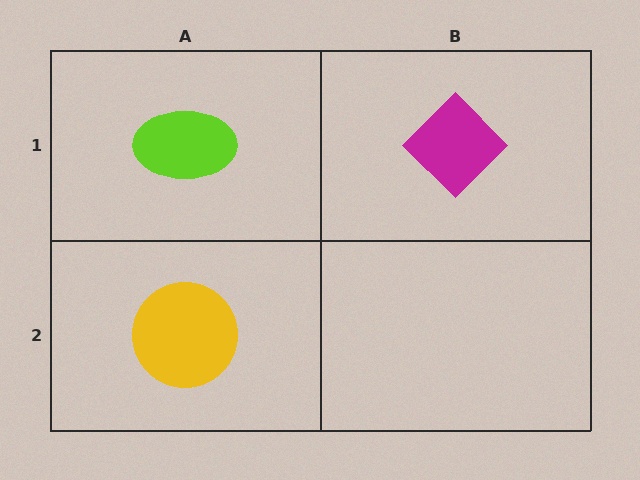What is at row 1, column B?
A magenta diamond.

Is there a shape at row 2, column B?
No, that cell is empty.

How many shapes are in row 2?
1 shape.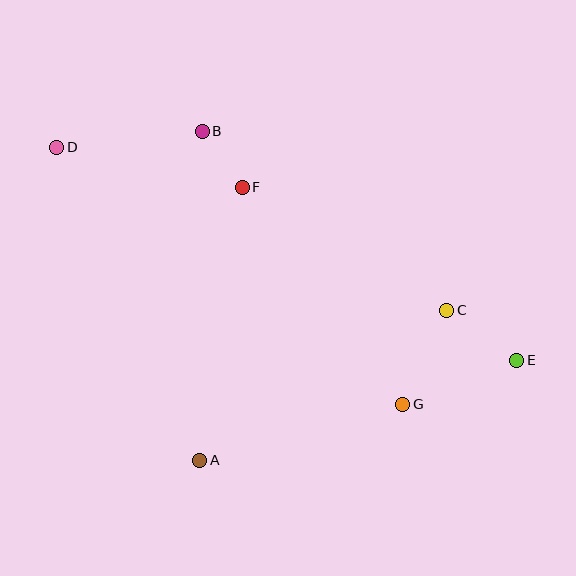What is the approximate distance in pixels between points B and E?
The distance between B and E is approximately 389 pixels.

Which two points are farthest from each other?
Points D and E are farthest from each other.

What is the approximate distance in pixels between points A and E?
The distance between A and E is approximately 332 pixels.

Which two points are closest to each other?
Points B and F are closest to each other.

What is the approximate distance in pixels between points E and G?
The distance between E and G is approximately 122 pixels.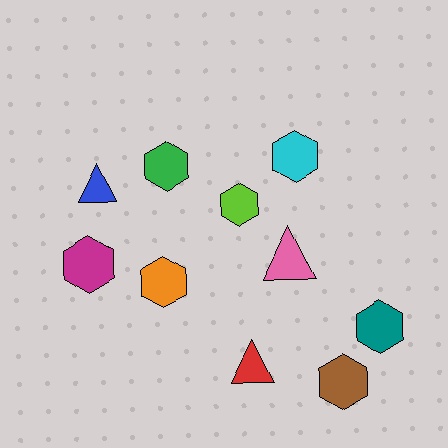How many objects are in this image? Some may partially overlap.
There are 10 objects.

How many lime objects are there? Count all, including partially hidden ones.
There is 1 lime object.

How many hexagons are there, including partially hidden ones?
There are 7 hexagons.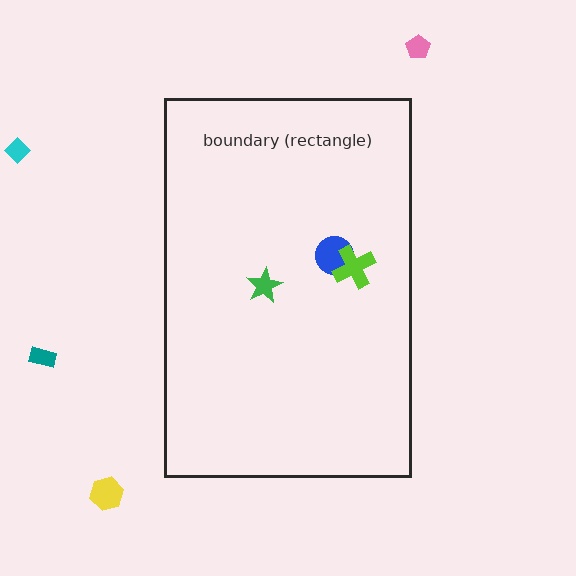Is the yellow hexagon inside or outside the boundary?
Outside.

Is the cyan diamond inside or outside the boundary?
Outside.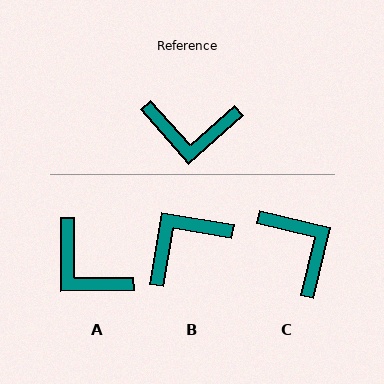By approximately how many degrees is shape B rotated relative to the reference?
Approximately 141 degrees clockwise.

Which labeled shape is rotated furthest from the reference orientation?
B, about 141 degrees away.